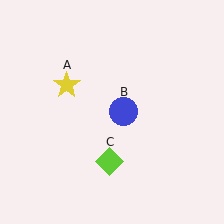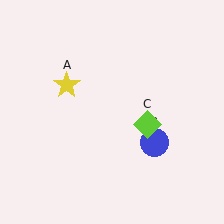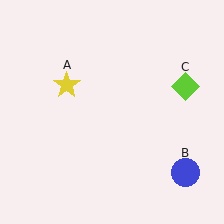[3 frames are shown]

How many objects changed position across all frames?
2 objects changed position: blue circle (object B), lime diamond (object C).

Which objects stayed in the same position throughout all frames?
Yellow star (object A) remained stationary.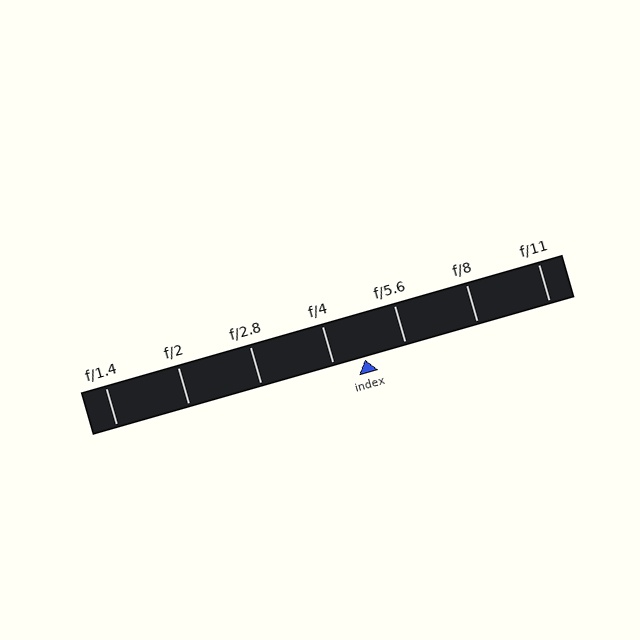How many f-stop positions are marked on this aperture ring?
There are 7 f-stop positions marked.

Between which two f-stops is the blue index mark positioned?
The index mark is between f/4 and f/5.6.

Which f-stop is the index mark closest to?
The index mark is closest to f/4.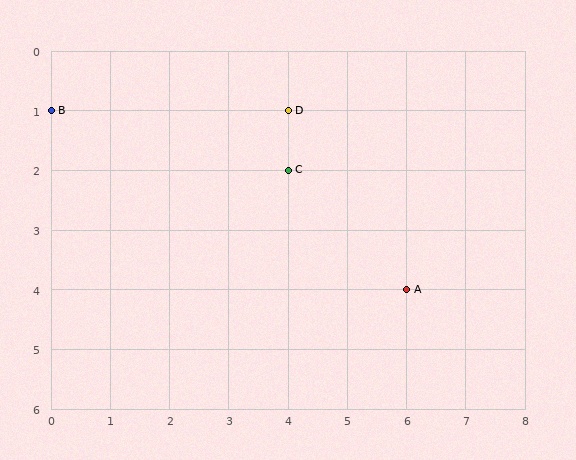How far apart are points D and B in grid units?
Points D and B are 4 columns apart.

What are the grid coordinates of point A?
Point A is at grid coordinates (6, 4).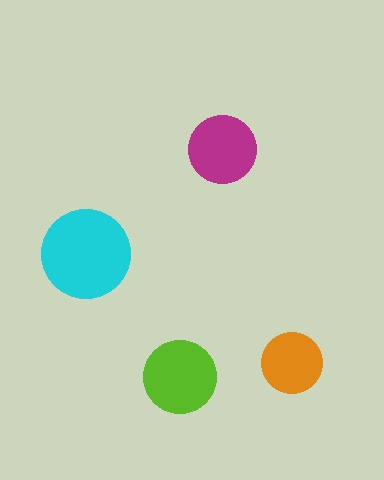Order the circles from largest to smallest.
the cyan one, the lime one, the magenta one, the orange one.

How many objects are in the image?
There are 4 objects in the image.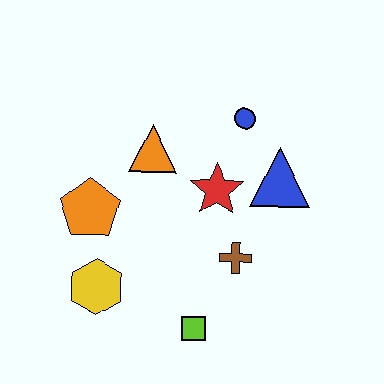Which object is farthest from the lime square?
The blue circle is farthest from the lime square.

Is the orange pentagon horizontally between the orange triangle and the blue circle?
No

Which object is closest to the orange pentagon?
The yellow hexagon is closest to the orange pentagon.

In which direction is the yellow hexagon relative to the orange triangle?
The yellow hexagon is below the orange triangle.